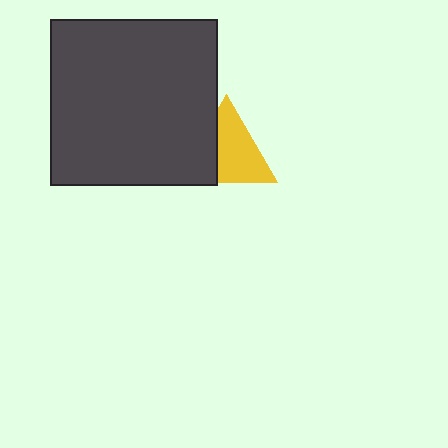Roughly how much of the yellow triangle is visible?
Most of it is visible (roughly 66%).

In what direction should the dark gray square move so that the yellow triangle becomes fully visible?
The dark gray square should move left. That is the shortest direction to clear the overlap and leave the yellow triangle fully visible.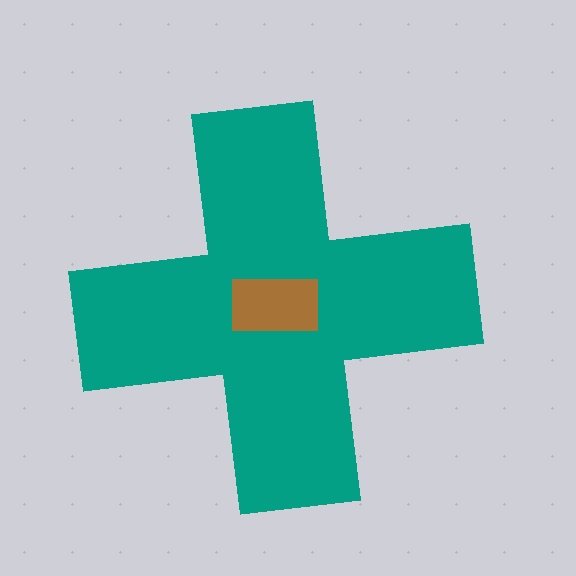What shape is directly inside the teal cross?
The brown rectangle.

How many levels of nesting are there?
2.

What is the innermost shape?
The brown rectangle.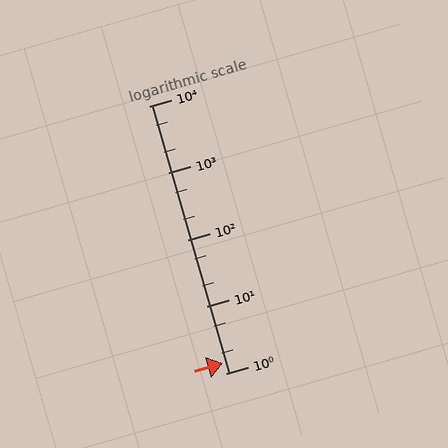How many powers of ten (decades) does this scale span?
The scale spans 4 decades, from 1 to 10000.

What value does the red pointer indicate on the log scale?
The pointer indicates approximately 1.4.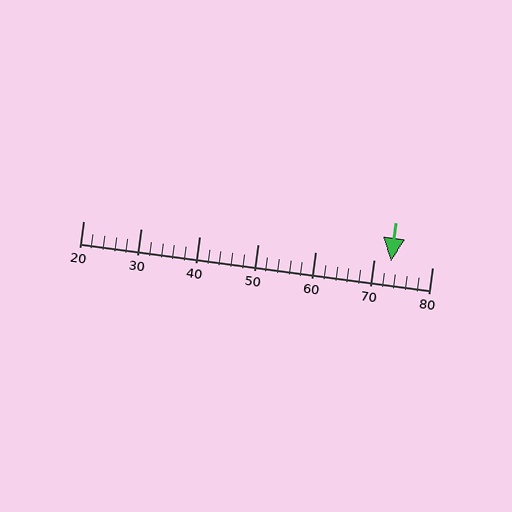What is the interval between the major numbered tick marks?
The major tick marks are spaced 10 units apart.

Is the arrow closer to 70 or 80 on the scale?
The arrow is closer to 70.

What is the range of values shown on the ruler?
The ruler shows values from 20 to 80.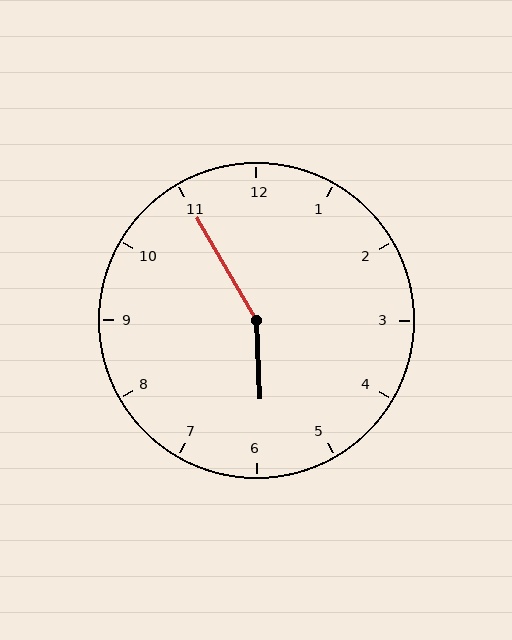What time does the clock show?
5:55.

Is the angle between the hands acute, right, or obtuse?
It is obtuse.